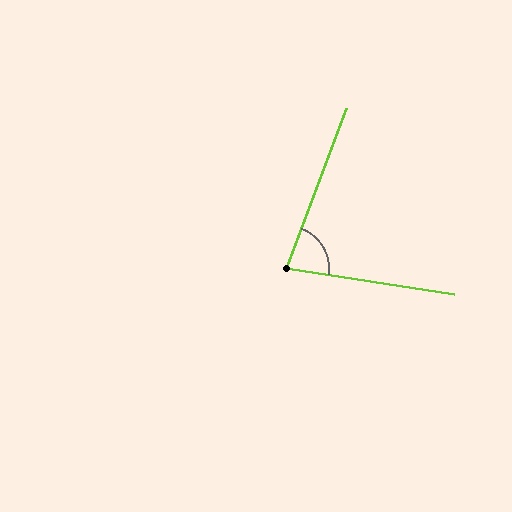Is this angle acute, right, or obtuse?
It is acute.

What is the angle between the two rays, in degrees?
Approximately 78 degrees.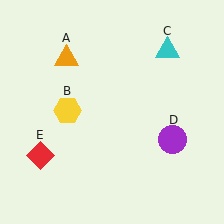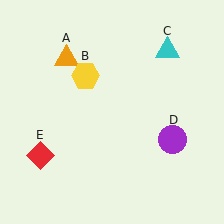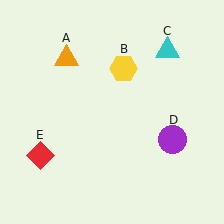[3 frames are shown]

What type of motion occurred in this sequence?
The yellow hexagon (object B) rotated clockwise around the center of the scene.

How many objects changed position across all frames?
1 object changed position: yellow hexagon (object B).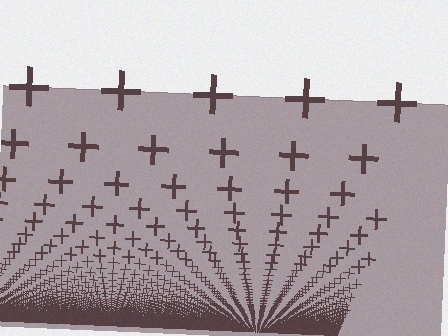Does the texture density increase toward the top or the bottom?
Density increases toward the bottom.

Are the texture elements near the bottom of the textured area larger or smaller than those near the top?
Smaller. The gradient is inverted — elements near the bottom are smaller and denser.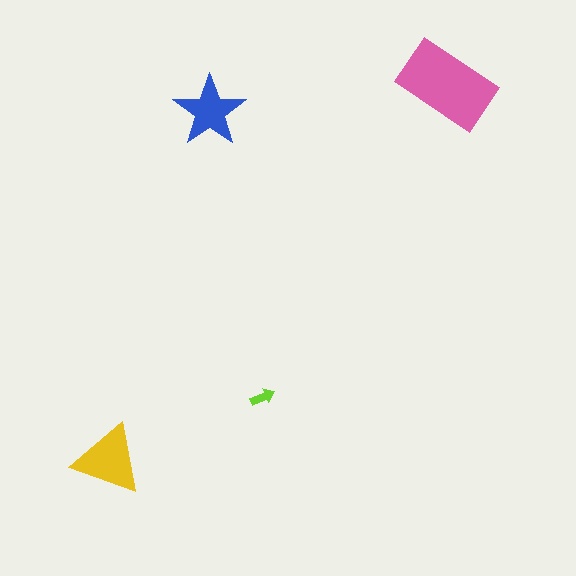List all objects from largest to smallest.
The pink rectangle, the yellow triangle, the blue star, the lime arrow.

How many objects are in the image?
There are 4 objects in the image.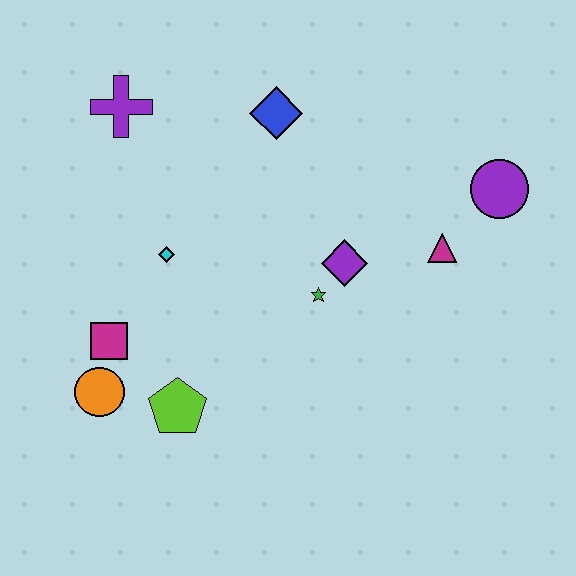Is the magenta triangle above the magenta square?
Yes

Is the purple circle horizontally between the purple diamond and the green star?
No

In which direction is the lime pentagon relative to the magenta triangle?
The lime pentagon is to the left of the magenta triangle.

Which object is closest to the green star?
The purple diamond is closest to the green star.